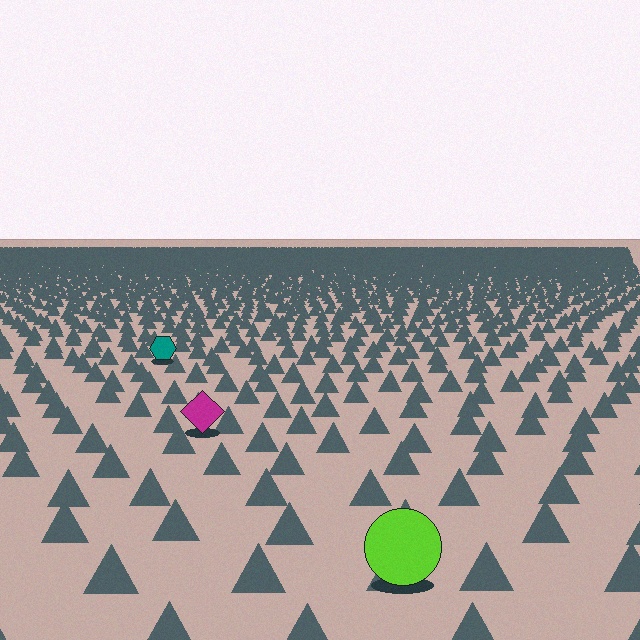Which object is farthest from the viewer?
The teal hexagon is farthest from the viewer. It appears smaller and the ground texture around it is denser.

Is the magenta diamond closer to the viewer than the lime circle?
No. The lime circle is closer — you can tell from the texture gradient: the ground texture is coarser near it.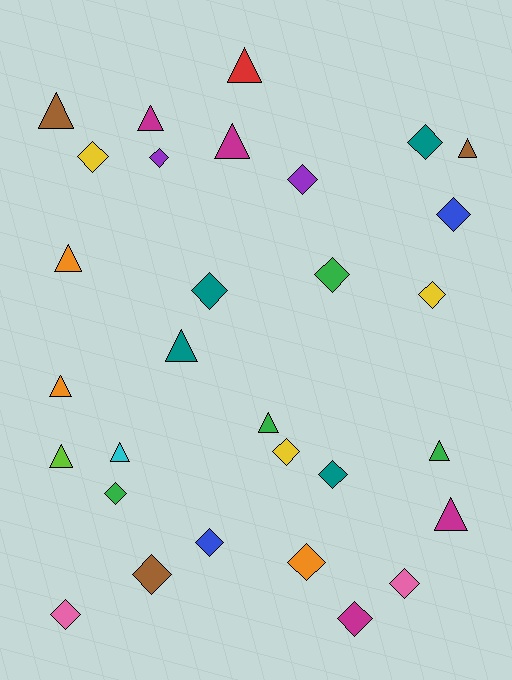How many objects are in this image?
There are 30 objects.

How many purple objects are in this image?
There are 2 purple objects.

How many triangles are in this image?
There are 13 triangles.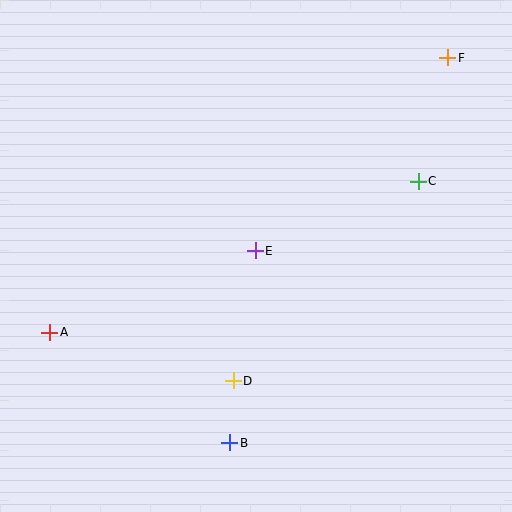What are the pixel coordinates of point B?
Point B is at (230, 443).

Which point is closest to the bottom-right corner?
Point B is closest to the bottom-right corner.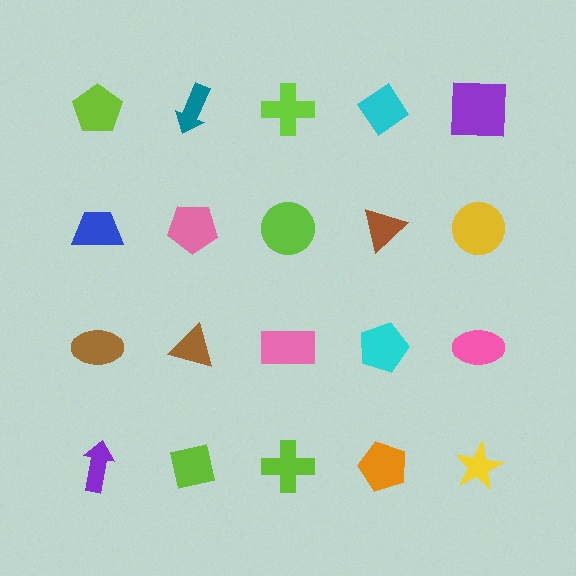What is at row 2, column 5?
A yellow circle.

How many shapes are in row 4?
5 shapes.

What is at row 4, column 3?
A lime cross.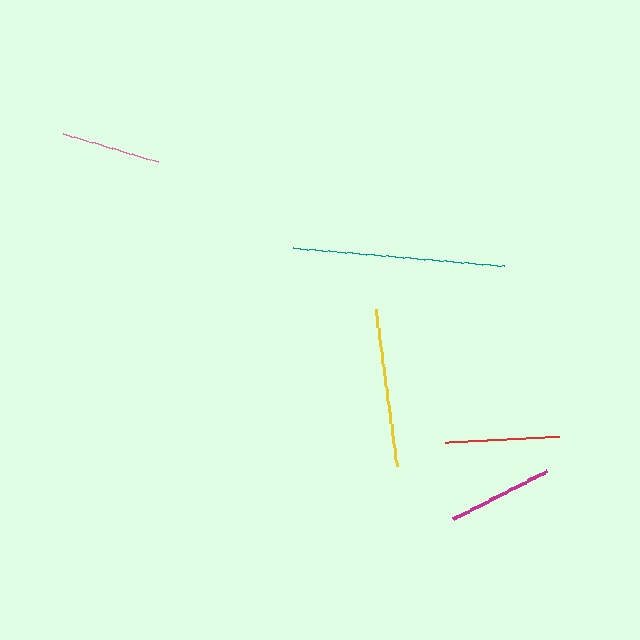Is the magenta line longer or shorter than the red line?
The red line is longer than the magenta line.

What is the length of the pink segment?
The pink segment is approximately 98 pixels long.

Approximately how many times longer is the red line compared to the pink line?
The red line is approximately 1.2 times the length of the pink line.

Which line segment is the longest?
The teal line is the longest at approximately 213 pixels.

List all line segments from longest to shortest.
From longest to shortest: teal, yellow, red, magenta, pink.